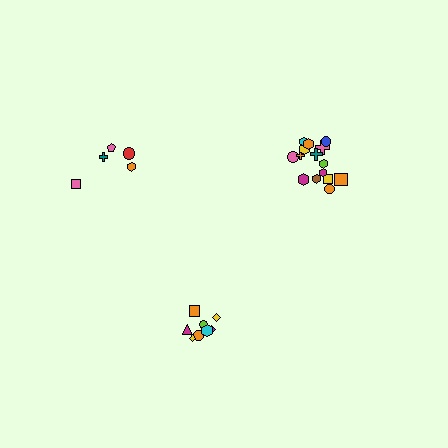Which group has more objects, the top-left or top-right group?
The top-right group.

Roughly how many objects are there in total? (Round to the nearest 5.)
Roughly 30 objects in total.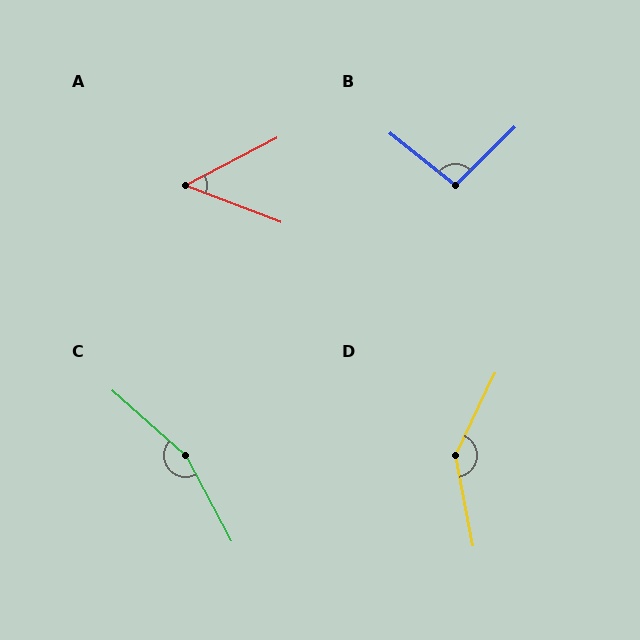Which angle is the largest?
C, at approximately 160 degrees.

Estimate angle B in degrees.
Approximately 97 degrees.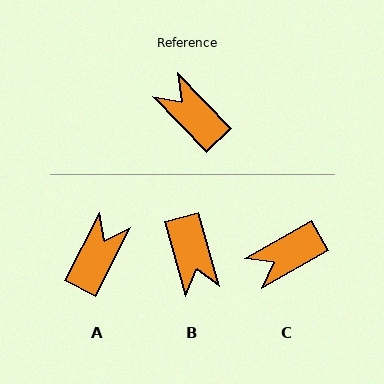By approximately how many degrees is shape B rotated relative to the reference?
Approximately 152 degrees counter-clockwise.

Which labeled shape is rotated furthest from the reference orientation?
B, about 152 degrees away.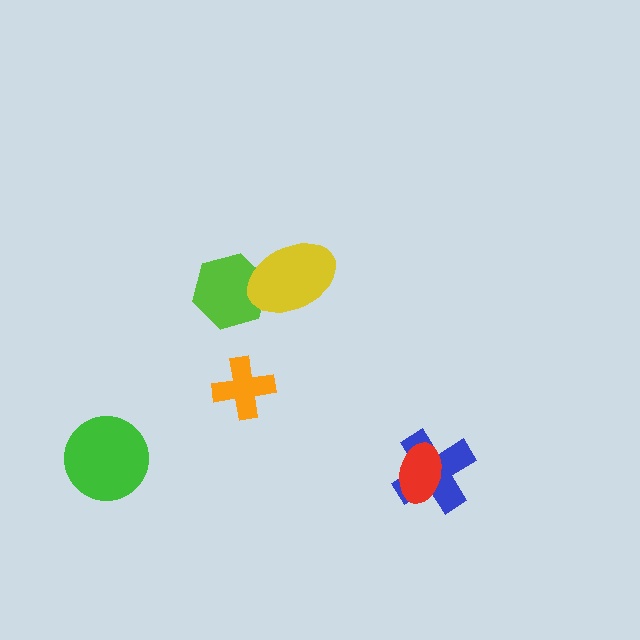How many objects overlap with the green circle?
0 objects overlap with the green circle.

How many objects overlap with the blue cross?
1 object overlaps with the blue cross.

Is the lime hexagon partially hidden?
Yes, it is partially covered by another shape.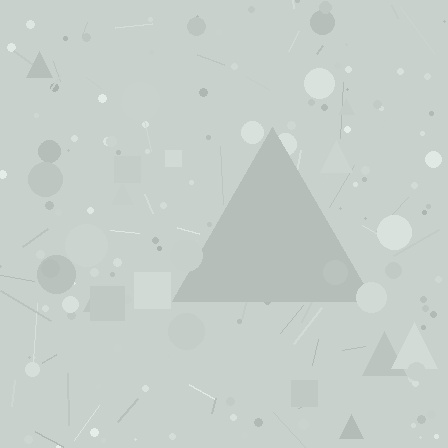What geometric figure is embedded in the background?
A triangle is embedded in the background.